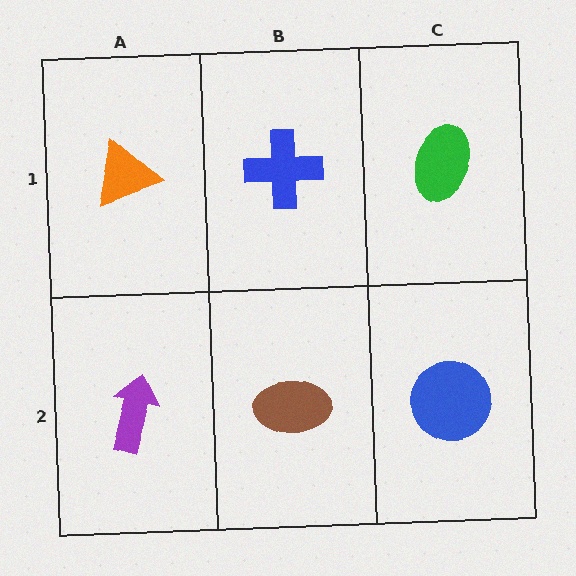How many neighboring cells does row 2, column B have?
3.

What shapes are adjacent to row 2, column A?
An orange triangle (row 1, column A), a brown ellipse (row 2, column B).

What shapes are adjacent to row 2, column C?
A green ellipse (row 1, column C), a brown ellipse (row 2, column B).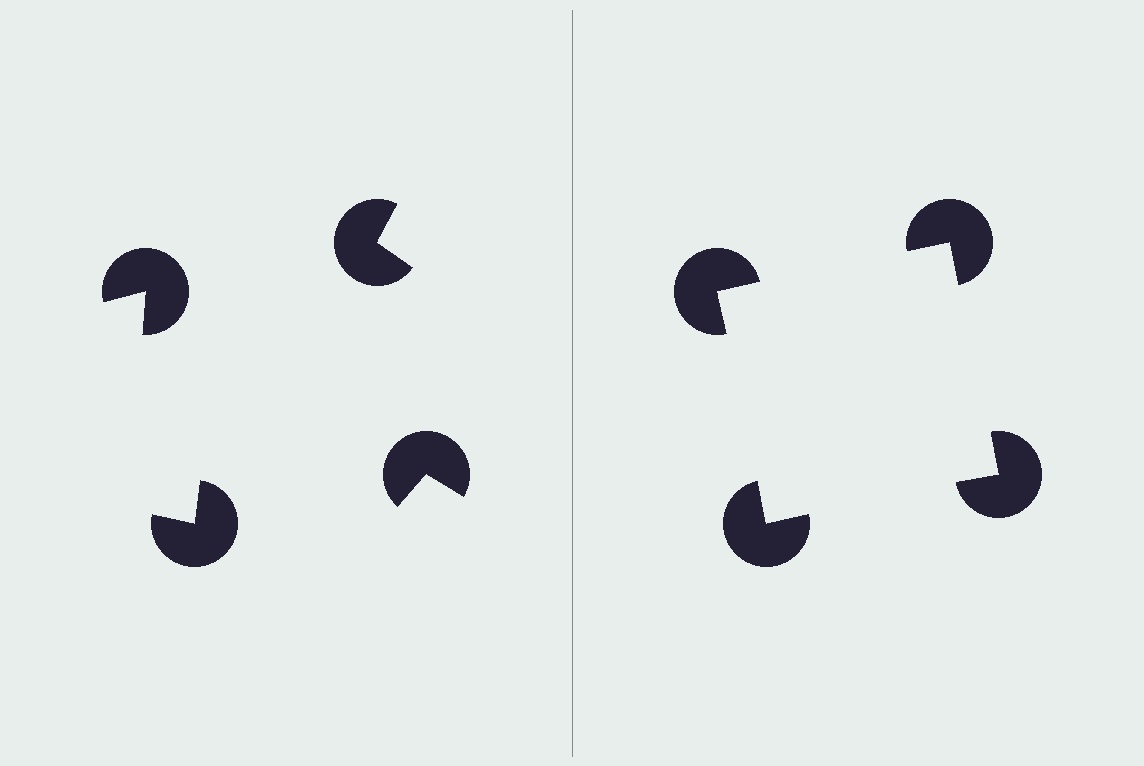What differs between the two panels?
The pac-man discs are positioned identically on both sides; only the wedge orientations differ. On the right they align to a square; on the left they are misaligned.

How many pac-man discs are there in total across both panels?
8 — 4 on each side.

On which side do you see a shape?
An illusory square appears on the right side. On the left side the wedge cuts are rotated, so no coherent shape forms.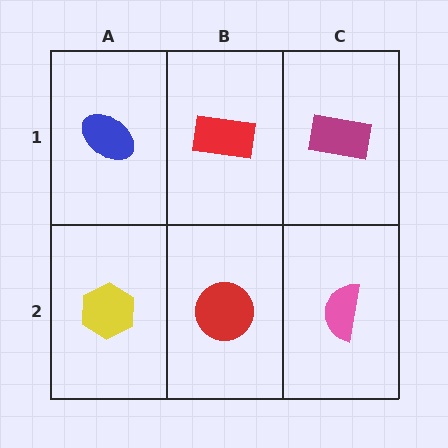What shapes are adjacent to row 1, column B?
A red circle (row 2, column B), a blue ellipse (row 1, column A), a magenta rectangle (row 1, column C).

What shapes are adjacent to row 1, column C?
A pink semicircle (row 2, column C), a red rectangle (row 1, column B).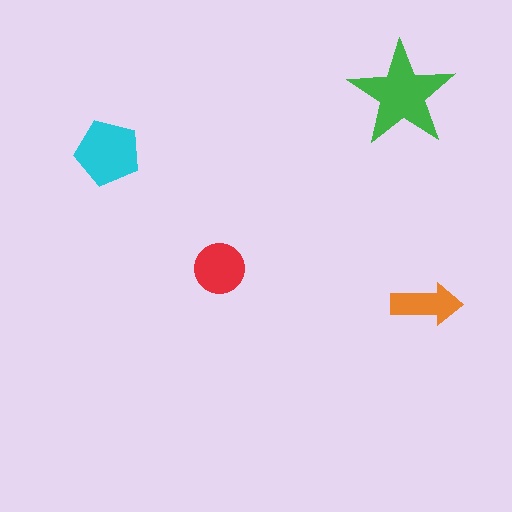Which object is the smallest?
The orange arrow.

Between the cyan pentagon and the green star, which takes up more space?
The green star.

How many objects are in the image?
There are 4 objects in the image.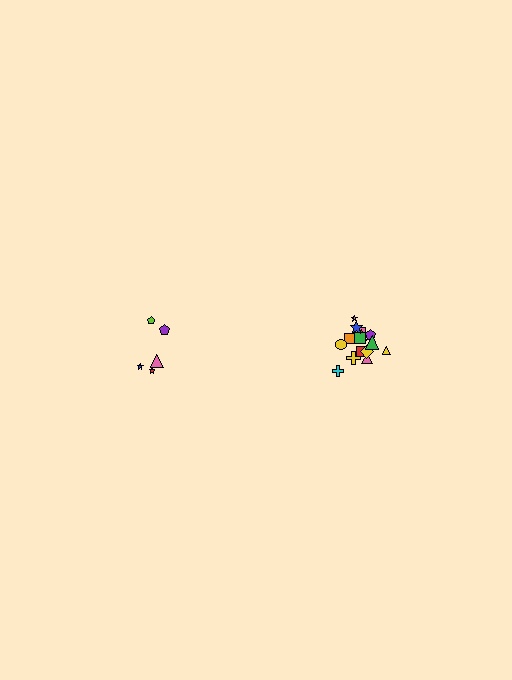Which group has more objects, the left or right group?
The right group.